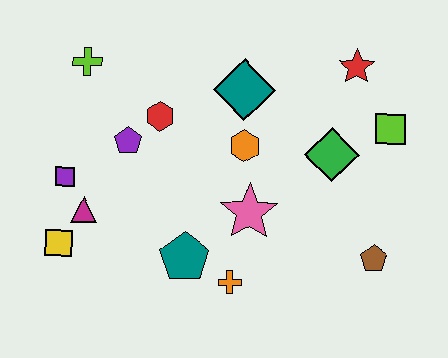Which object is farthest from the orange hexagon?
The yellow square is farthest from the orange hexagon.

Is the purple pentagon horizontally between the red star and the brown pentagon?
No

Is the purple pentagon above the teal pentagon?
Yes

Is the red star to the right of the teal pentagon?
Yes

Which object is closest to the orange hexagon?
The teal diamond is closest to the orange hexagon.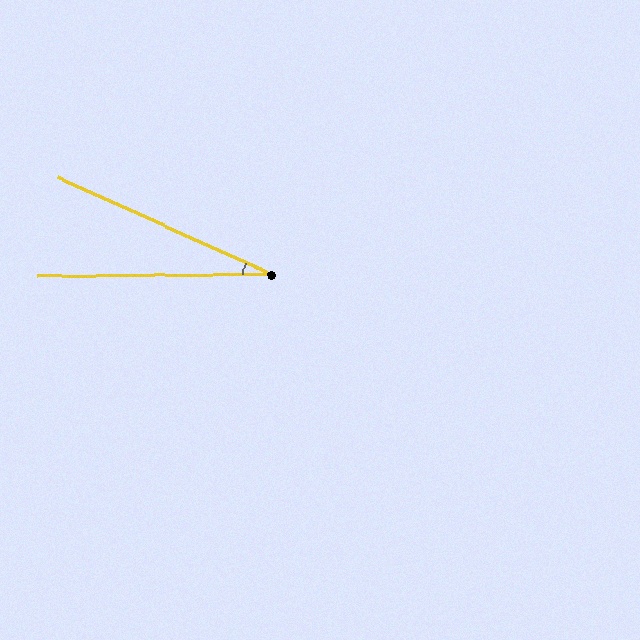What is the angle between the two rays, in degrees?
Approximately 25 degrees.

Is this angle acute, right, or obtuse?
It is acute.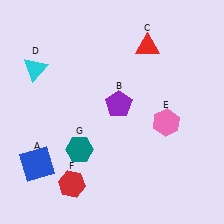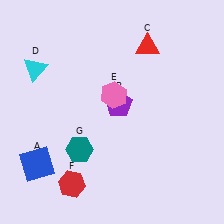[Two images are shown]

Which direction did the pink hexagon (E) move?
The pink hexagon (E) moved left.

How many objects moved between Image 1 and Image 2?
1 object moved between the two images.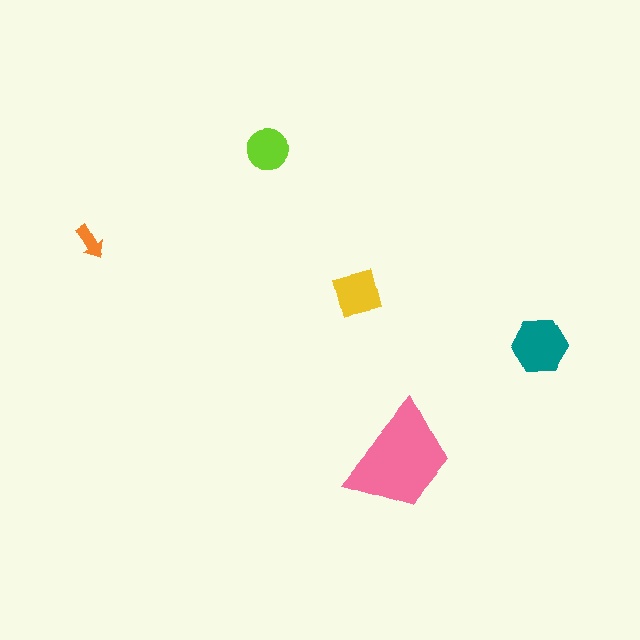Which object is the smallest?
The orange arrow.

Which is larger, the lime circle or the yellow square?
The yellow square.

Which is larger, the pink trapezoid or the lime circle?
The pink trapezoid.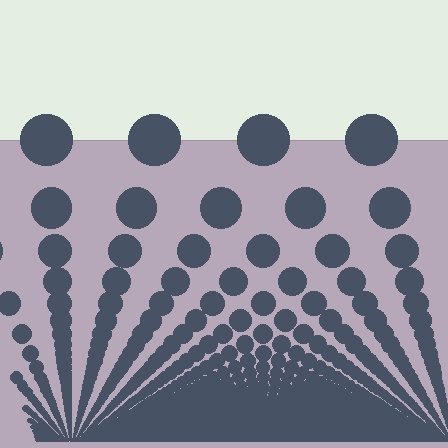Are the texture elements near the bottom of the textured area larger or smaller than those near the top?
Smaller. The gradient is inverted — elements near the bottom are smaller and denser.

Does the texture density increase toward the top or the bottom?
Density increases toward the bottom.